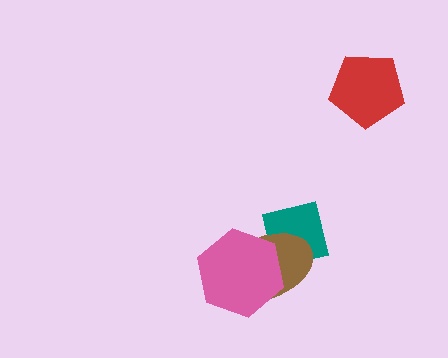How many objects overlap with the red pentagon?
0 objects overlap with the red pentagon.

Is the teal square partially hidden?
Yes, it is partially covered by another shape.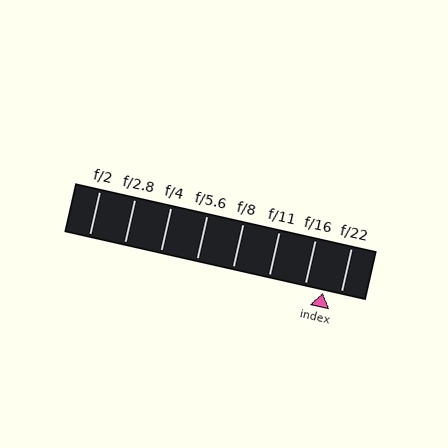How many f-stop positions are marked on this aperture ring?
There are 8 f-stop positions marked.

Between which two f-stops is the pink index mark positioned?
The index mark is between f/16 and f/22.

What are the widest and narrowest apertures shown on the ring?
The widest aperture shown is f/2 and the narrowest is f/22.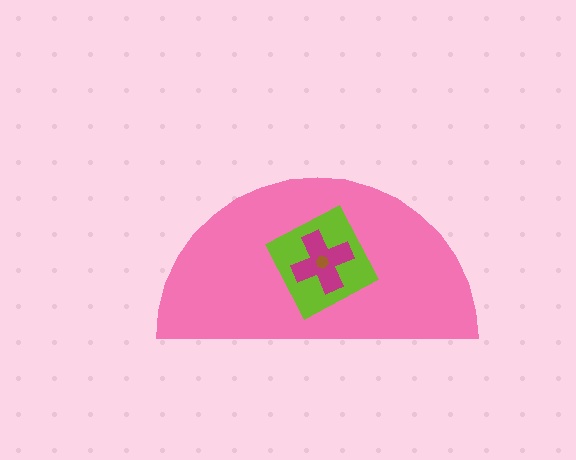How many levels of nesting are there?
4.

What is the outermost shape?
The pink semicircle.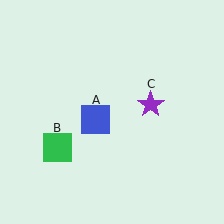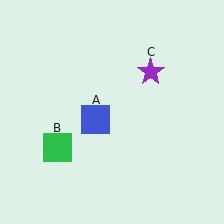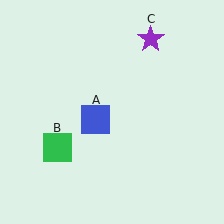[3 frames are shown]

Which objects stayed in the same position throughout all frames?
Blue square (object A) and green square (object B) remained stationary.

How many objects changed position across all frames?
1 object changed position: purple star (object C).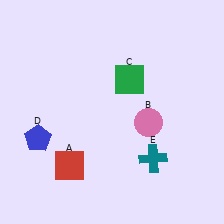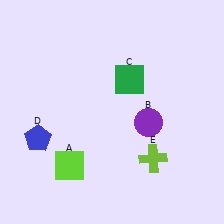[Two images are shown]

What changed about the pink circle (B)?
In Image 1, B is pink. In Image 2, it changed to purple.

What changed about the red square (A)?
In Image 1, A is red. In Image 2, it changed to lime.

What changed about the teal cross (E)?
In Image 1, E is teal. In Image 2, it changed to lime.